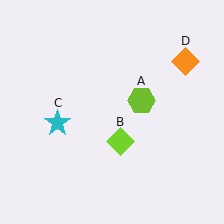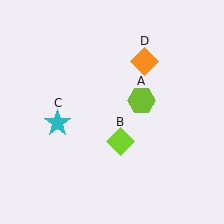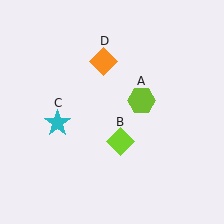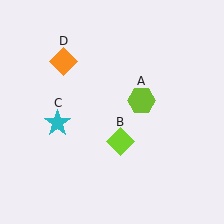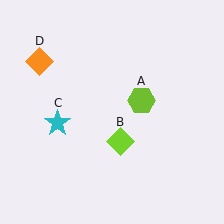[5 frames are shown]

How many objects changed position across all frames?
1 object changed position: orange diamond (object D).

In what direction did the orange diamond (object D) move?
The orange diamond (object D) moved left.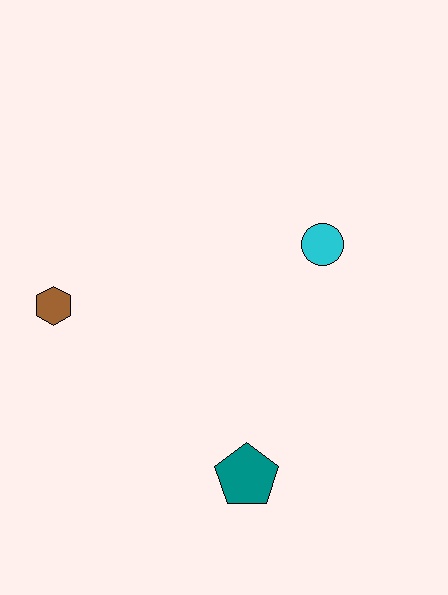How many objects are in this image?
There are 3 objects.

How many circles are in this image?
There is 1 circle.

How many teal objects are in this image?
There is 1 teal object.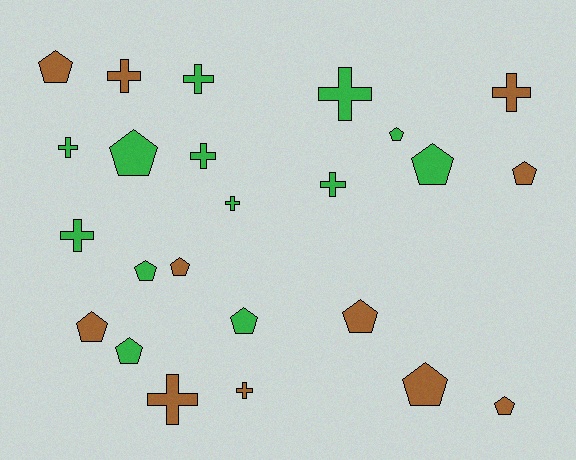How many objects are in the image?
There are 24 objects.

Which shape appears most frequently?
Pentagon, with 13 objects.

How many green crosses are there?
There are 7 green crosses.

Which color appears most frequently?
Green, with 13 objects.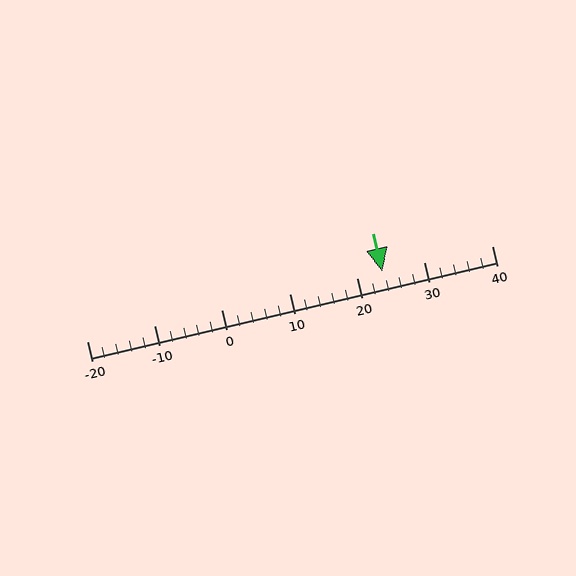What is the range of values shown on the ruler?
The ruler shows values from -20 to 40.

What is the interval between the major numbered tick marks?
The major tick marks are spaced 10 units apart.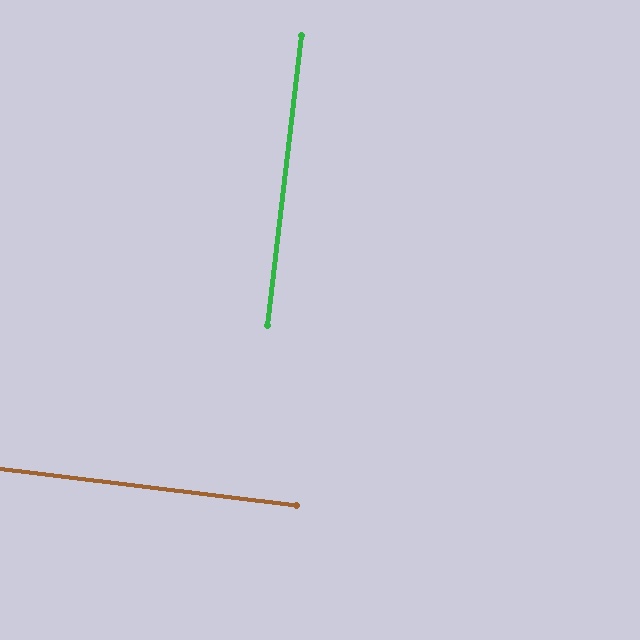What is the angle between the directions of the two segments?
Approximately 90 degrees.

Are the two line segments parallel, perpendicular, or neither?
Perpendicular — they meet at approximately 90°.